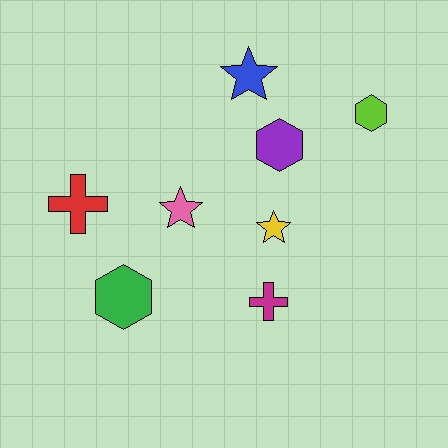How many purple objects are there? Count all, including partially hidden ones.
There is 1 purple object.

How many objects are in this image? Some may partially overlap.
There are 8 objects.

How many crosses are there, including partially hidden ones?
There are 2 crosses.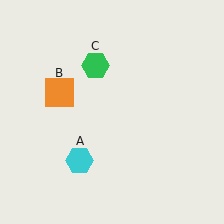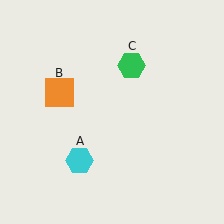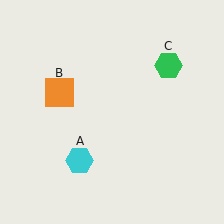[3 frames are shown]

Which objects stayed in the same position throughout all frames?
Cyan hexagon (object A) and orange square (object B) remained stationary.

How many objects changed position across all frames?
1 object changed position: green hexagon (object C).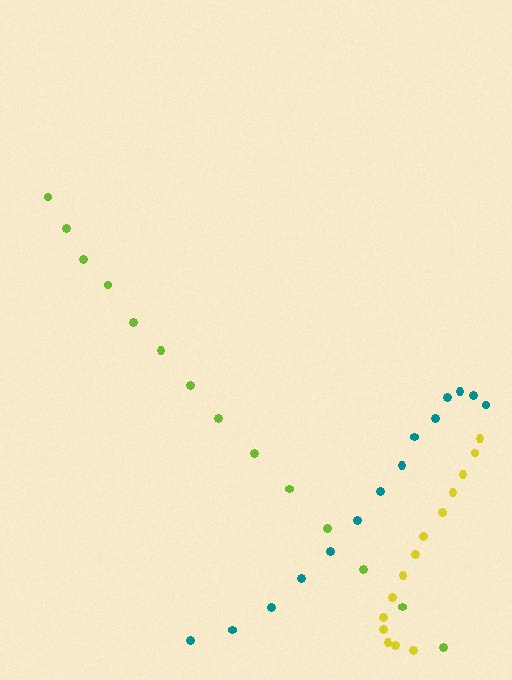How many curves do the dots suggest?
There are 3 distinct paths.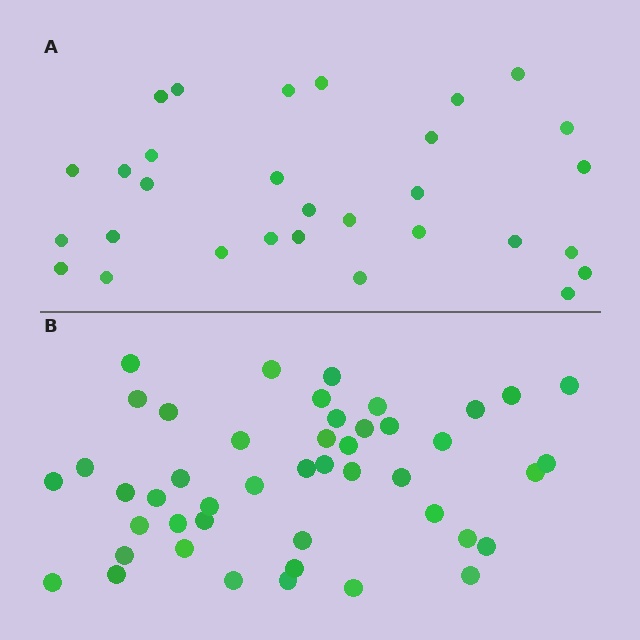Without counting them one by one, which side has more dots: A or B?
Region B (the bottom region) has more dots.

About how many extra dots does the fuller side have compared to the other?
Region B has approximately 15 more dots than region A.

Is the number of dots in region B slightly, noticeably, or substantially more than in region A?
Region B has substantially more. The ratio is roughly 1.5 to 1.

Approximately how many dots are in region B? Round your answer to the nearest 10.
About 50 dots. (The exact count is 46, which rounds to 50.)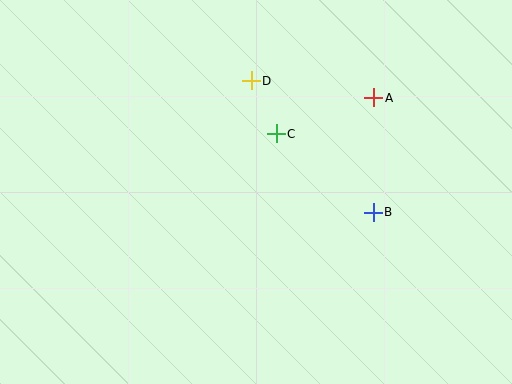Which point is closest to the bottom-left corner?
Point C is closest to the bottom-left corner.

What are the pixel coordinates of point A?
Point A is at (374, 98).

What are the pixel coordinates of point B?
Point B is at (373, 212).